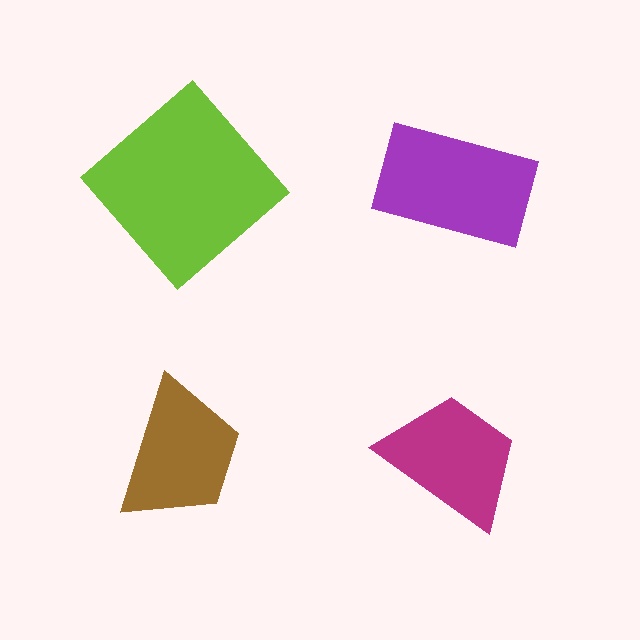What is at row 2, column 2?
A magenta trapezoid.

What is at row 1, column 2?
A purple rectangle.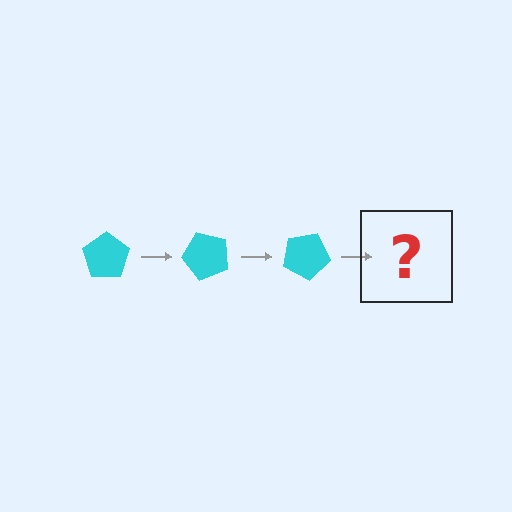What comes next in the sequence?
The next element should be a cyan pentagon rotated 150 degrees.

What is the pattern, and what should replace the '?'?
The pattern is that the pentagon rotates 50 degrees each step. The '?' should be a cyan pentagon rotated 150 degrees.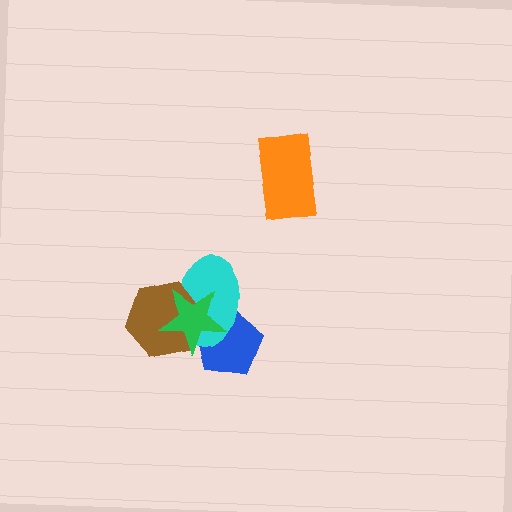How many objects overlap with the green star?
3 objects overlap with the green star.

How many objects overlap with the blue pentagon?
2 objects overlap with the blue pentagon.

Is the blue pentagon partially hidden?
Yes, it is partially covered by another shape.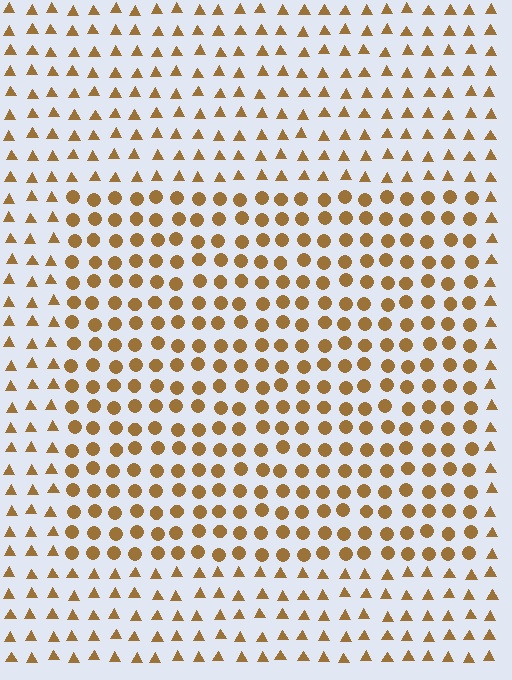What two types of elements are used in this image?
The image uses circles inside the rectangle region and triangles outside it.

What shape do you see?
I see a rectangle.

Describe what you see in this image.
The image is filled with small brown elements arranged in a uniform grid. A rectangle-shaped region contains circles, while the surrounding area contains triangles. The boundary is defined purely by the change in element shape.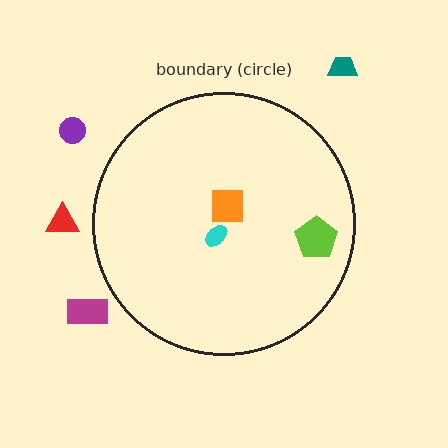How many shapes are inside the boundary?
3 inside, 4 outside.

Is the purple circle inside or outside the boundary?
Outside.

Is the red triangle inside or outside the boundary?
Outside.